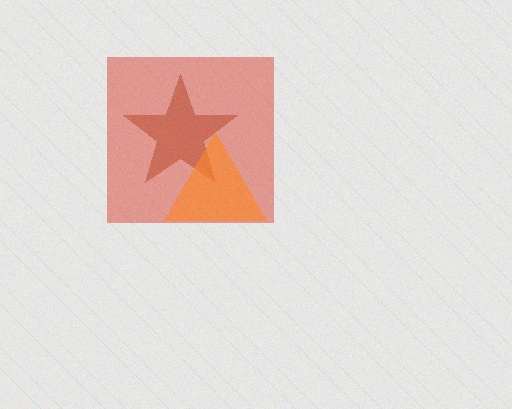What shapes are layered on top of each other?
The layered shapes are: a brown star, a red square, an orange triangle.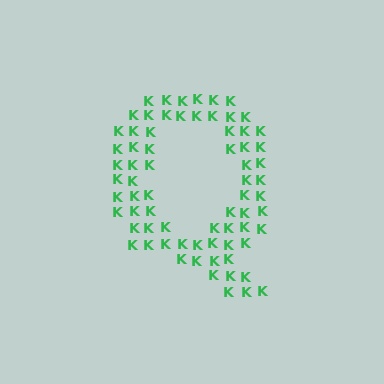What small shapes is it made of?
It is made of small letter K's.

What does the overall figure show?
The overall figure shows the letter Q.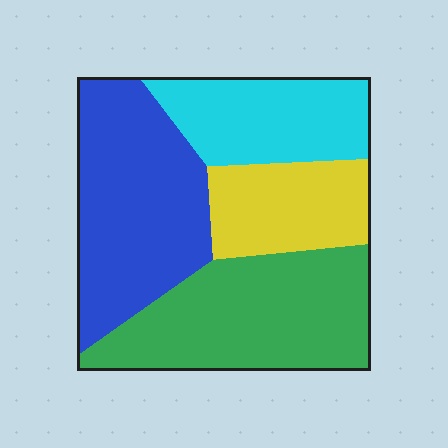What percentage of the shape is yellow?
Yellow takes up about one sixth (1/6) of the shape.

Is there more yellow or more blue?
Blue.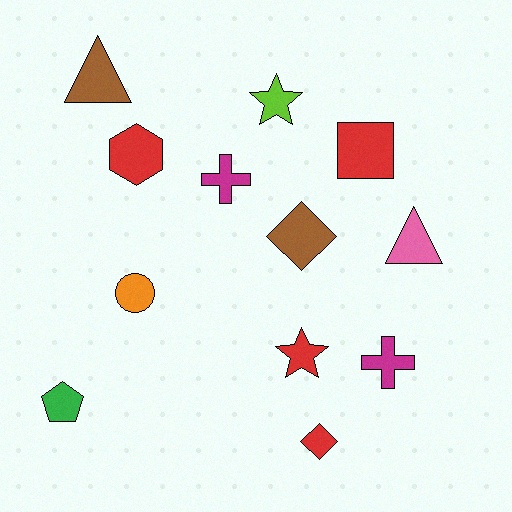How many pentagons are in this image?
There is 1 pentagon.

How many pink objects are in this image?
There is 1 pink object.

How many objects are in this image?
There are 12 objects.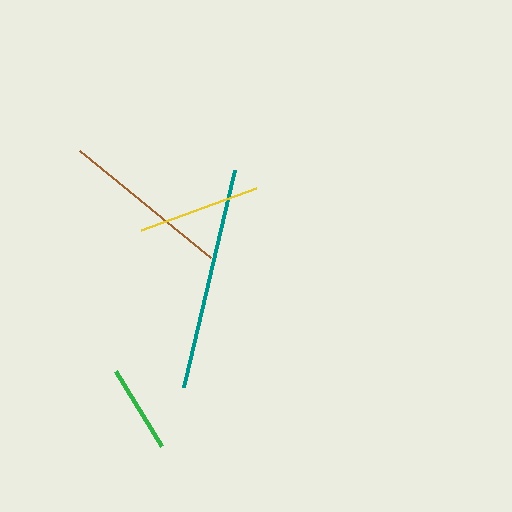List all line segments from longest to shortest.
From longest to shortest: teal, brown, yellow, green.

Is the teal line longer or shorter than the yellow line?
The teal line is longer than the yellow line.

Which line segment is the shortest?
The green line is the shortest at approximately 88 pixels.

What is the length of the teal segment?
The teal segment is approximately 223 pixels long.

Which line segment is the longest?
The teal line is the longest at approximately 223 pixels.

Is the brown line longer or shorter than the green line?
The brown line is longer than the green line.